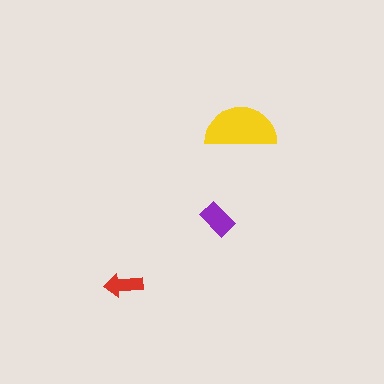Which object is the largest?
The yellow semicircle.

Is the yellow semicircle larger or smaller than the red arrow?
Larger.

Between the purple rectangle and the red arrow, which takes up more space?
The purple rectangle.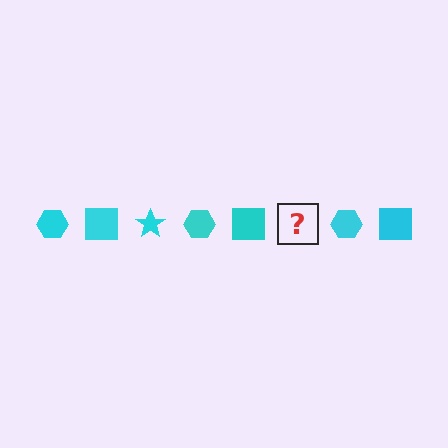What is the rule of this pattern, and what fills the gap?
The rule is that the pattern cycles through hexagon, square, star shapes in cyan. The gap should be filled with a cyan star.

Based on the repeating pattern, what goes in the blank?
The blank should be a cyan star.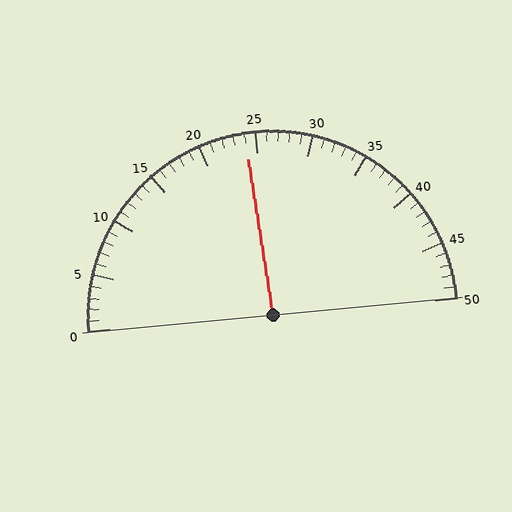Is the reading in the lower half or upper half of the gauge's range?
The reading is in the lower half of the range (0 to 50).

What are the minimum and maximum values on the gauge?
The gauge ranges from 0 to 50.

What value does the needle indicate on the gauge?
The needle indicates approximately 24.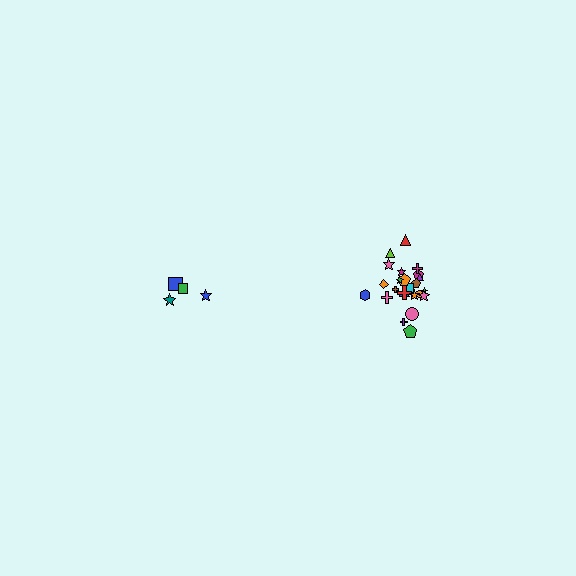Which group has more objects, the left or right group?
The right group.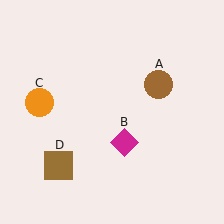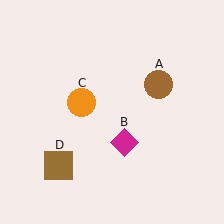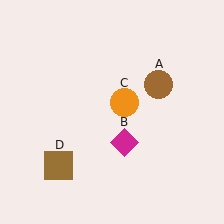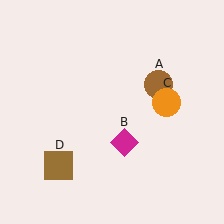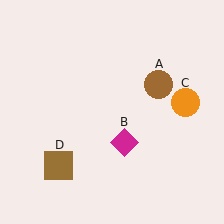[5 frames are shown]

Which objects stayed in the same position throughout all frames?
Brown circle (object A) and magenta diamond (object B) and brown square (object D) remained stationary.